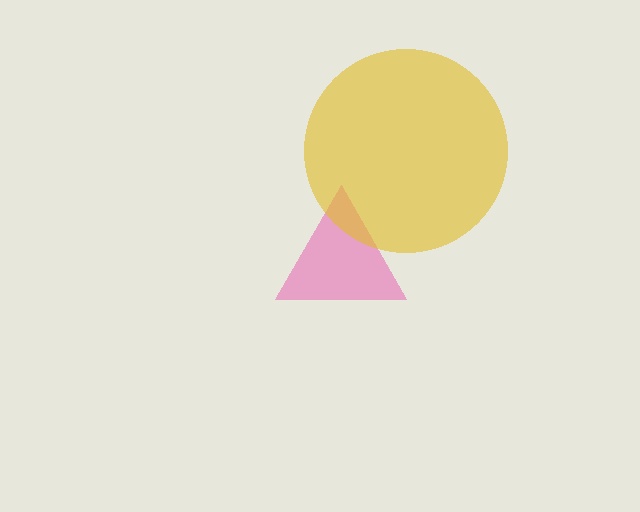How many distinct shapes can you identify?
There are 2 distinct shapes: a pink triangle, a yellow circle.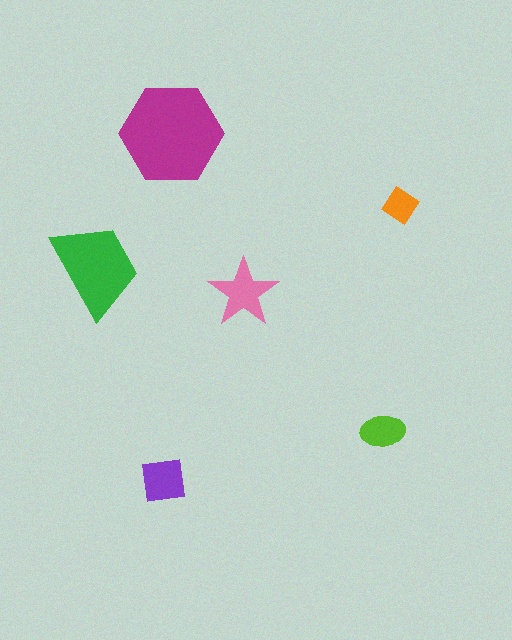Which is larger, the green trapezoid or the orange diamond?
The green trapezoid.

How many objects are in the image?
There are 6 objects in the image.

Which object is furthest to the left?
The green trapezoid is leftmost.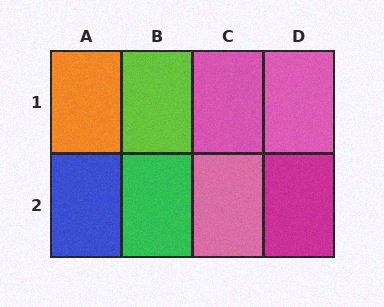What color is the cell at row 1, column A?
Orange.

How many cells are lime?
1 cell is lime.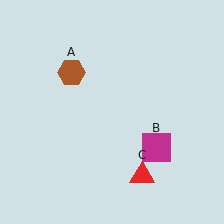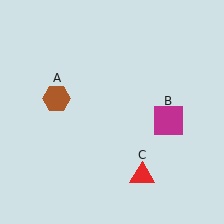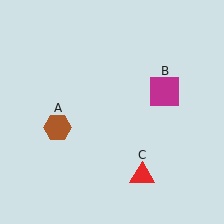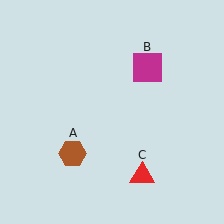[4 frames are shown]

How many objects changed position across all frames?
2 objects changed position: brown hexagon (object A), magenta square (object B).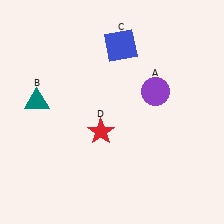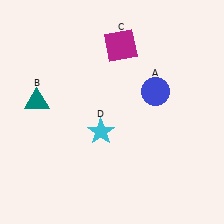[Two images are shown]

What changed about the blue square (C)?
In Image 1, C is blue. In Image 2, it changed to magenta.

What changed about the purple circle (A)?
In Image 1, A is purple. In Image 2, it changed to blue.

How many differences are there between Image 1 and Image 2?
There are 3 differences between the two images.